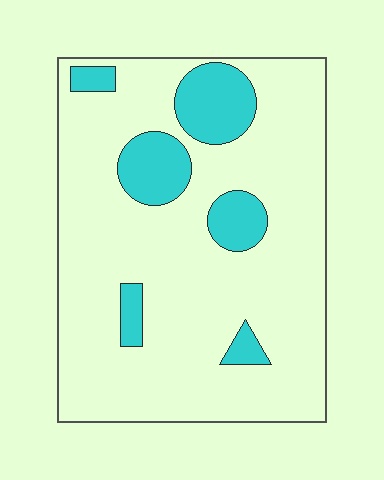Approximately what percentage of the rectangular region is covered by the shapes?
Approximately 15%.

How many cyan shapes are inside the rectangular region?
6.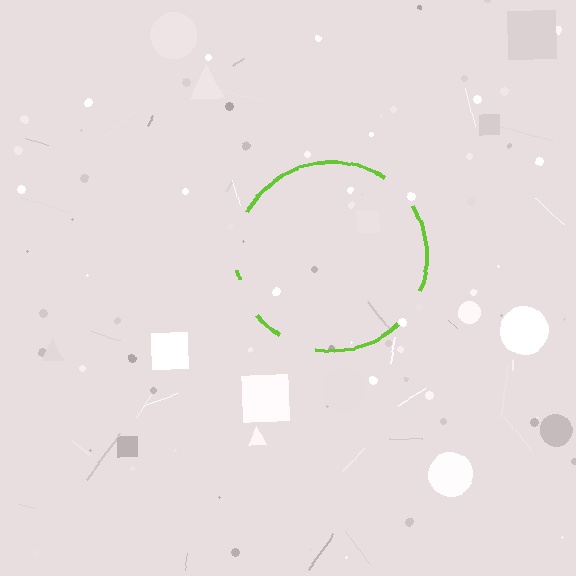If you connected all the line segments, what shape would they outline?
They would outline a circle.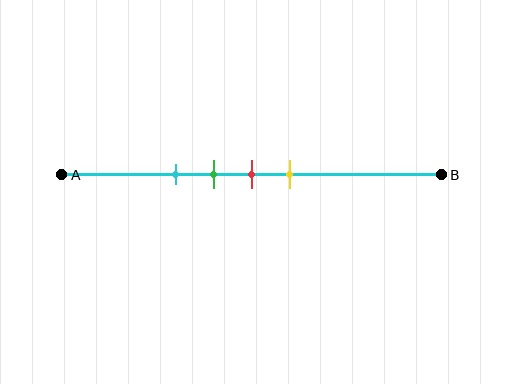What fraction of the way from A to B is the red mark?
The red mark is approximately 50% (0.5) of the way from A to B.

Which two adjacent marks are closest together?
The green and red marks are the closest adjacent pair.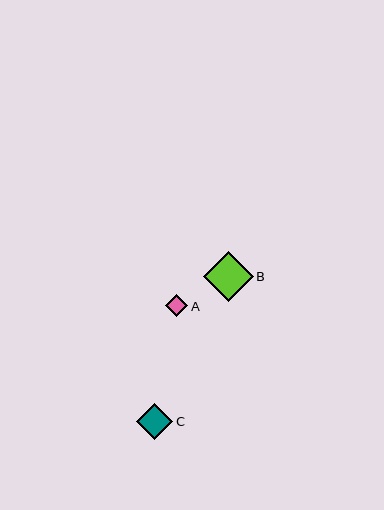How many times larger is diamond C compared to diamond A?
Diamond C is approximately 1.7 times the size of diamond A.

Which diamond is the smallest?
Diamond A is the smallest with a size of approximately 22 pixels.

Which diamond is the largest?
Diamond B is the largest with a size of approximately 50 pixels.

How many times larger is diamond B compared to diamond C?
Diamond B is approximately 1.4 times the size of diamond C.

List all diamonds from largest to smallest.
From largest to smallest: B, C, A.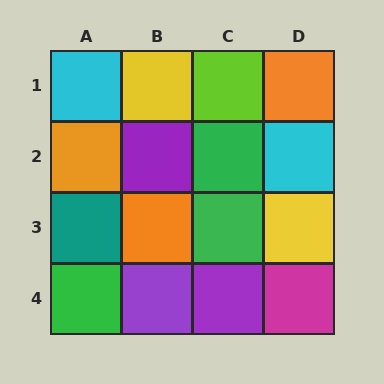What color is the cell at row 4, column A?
Green.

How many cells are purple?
3 cells are purple.